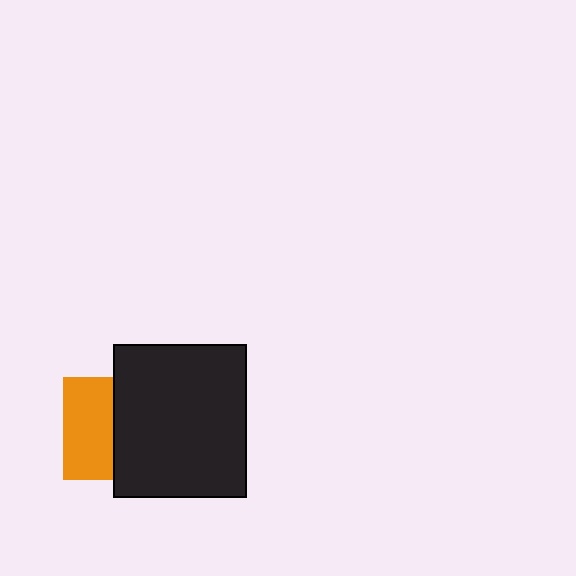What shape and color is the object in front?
The object in front is a black rectangle.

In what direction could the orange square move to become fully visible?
The orange square could move left. That would shift it out from behind the black rectangle entirely.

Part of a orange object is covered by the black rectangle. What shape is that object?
It is a square.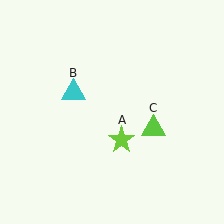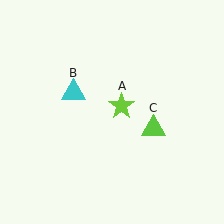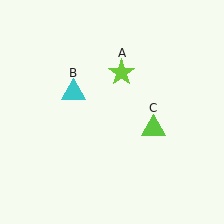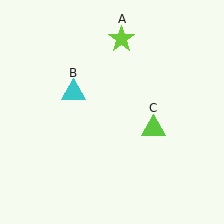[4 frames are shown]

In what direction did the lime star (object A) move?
The lime star (object A) moved up.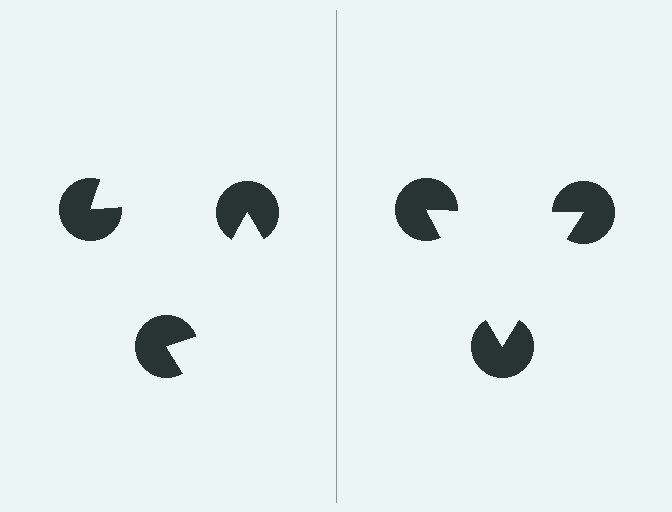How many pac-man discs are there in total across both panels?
6 — 3 on each side.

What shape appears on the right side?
An illusory triangle.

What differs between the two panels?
The pac-man discs are positioned identically on both sides; only the wedge orientations differ. On the right they align to a triangle; on the left they are misaligned.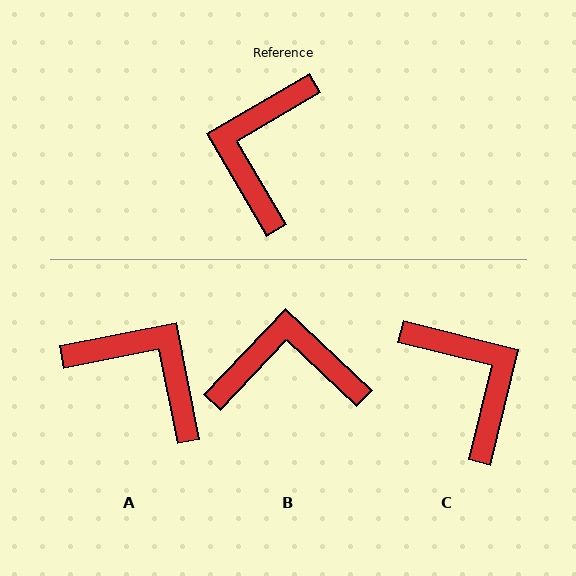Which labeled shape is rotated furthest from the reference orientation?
C, about 134 degrees away.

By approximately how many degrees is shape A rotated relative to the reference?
Approximately 109 degrees clockwise.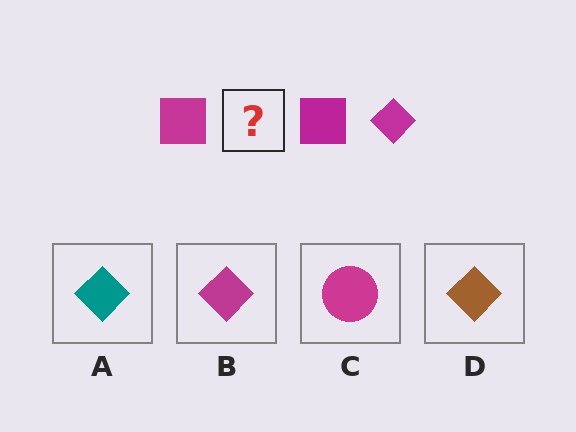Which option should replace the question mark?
Option B.